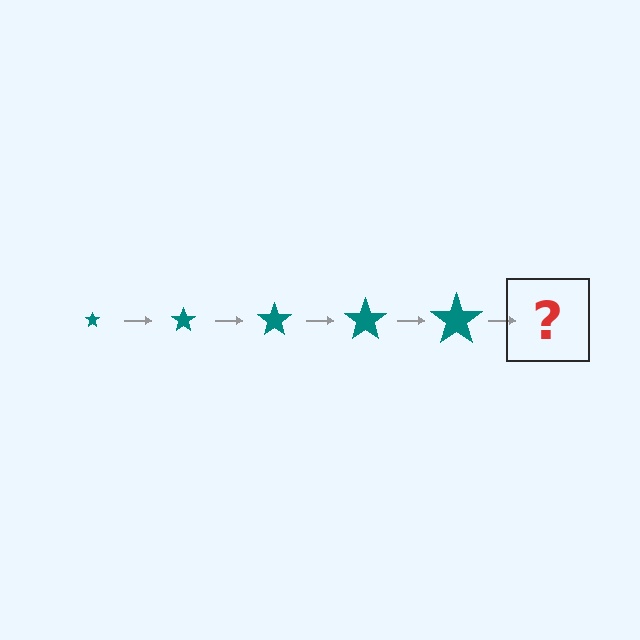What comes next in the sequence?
The next element should be a teal star, larger than the previous one.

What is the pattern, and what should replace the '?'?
The pattern is that the star gets progressively larger each step. The '?' should be a teal star, larger than the previous one.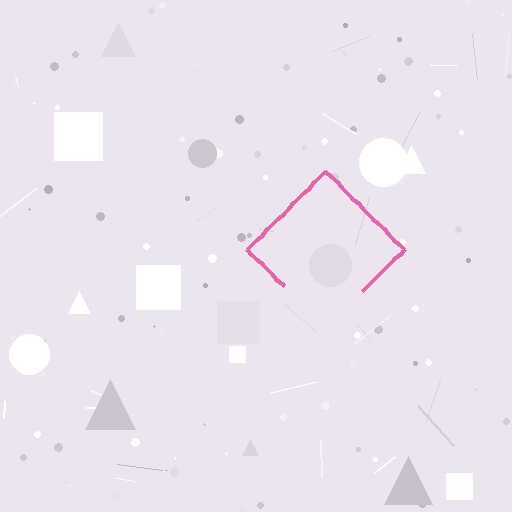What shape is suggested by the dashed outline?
The dashed outline suggests a diamond.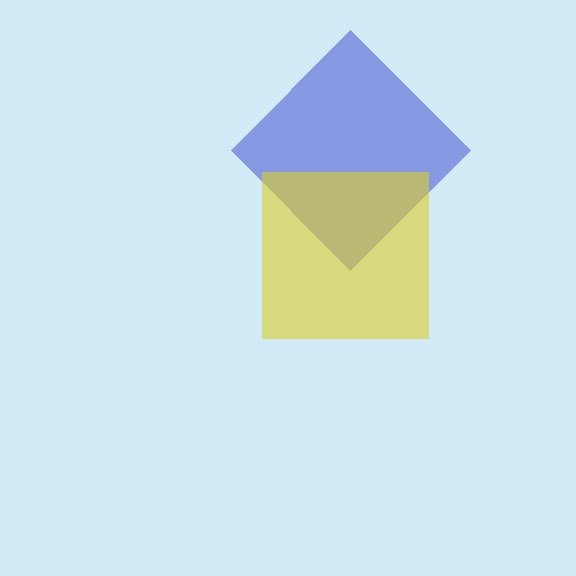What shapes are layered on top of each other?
The layered shapes are: a blue diamond, a yellow square.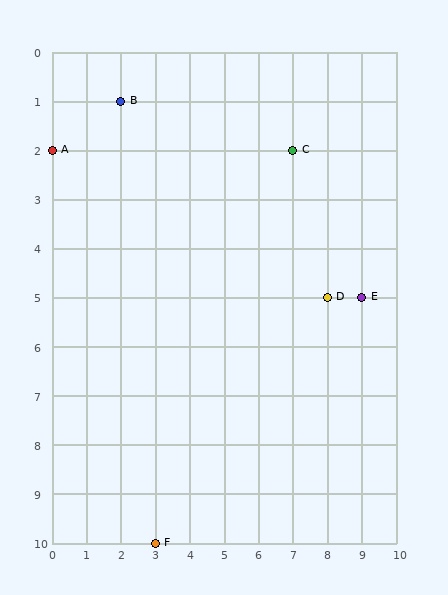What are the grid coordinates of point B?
Point B is at grid coordinates (2, 1).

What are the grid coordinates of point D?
Point D is at grid coordinates (8, 5).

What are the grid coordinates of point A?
Point A is at grid coordinates (0, 2).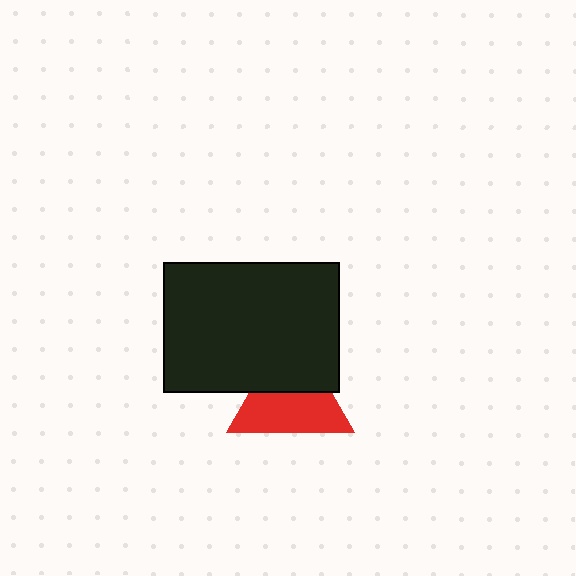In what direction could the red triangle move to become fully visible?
The red triangle could move down. That would shift it out from behind the black rectangle entirely.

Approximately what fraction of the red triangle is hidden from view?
Roughly 42% of the red triangle is hidden behind the black rectangle.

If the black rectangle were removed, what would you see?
You would see the complete red triangle.